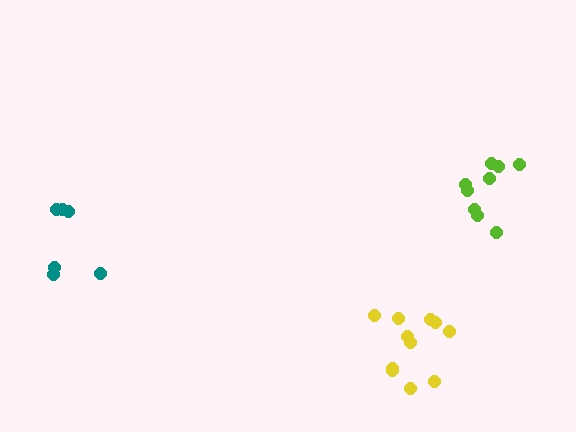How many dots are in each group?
Group 1: 6 dots, Group 2: 9 dots, Group 3: 11 dots (26 total).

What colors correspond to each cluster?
The clusters are colored: teal, lime, yellow.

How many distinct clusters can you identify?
There are 3 distinct clusters.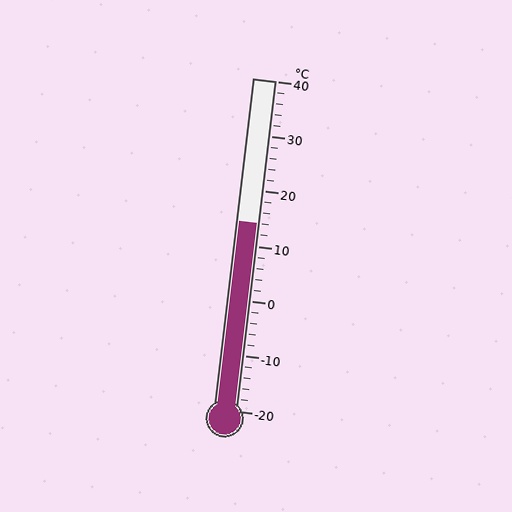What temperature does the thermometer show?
The thermometer shows approximately 14°C.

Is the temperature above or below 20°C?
The temperature is below 20°C.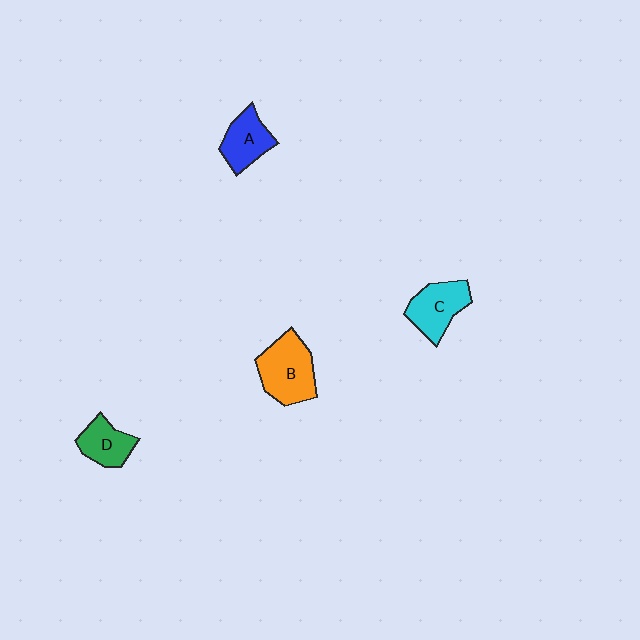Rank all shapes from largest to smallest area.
From largest to smallest: B (orange), C (cyan), A (blue), D (green).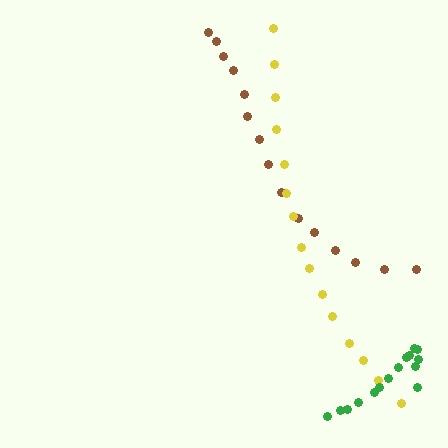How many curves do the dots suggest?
There are 3 distinct paths.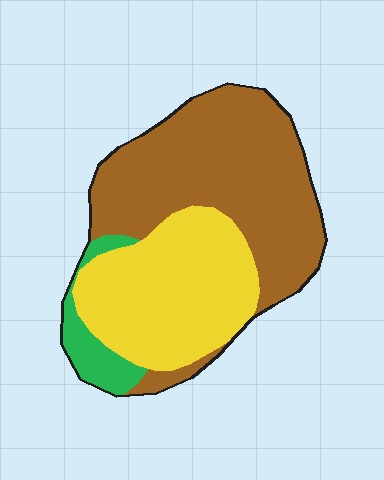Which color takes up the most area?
Brown, at roughly 55%.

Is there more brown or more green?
Brown.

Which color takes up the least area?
Green, at roughly 10%.